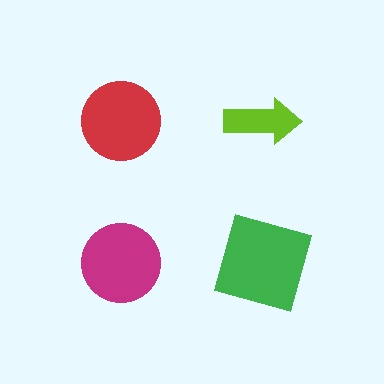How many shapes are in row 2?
2 shapes.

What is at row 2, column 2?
A green square.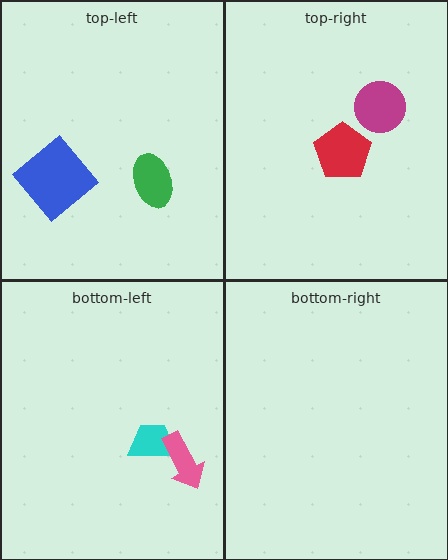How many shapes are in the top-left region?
2.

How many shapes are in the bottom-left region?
2.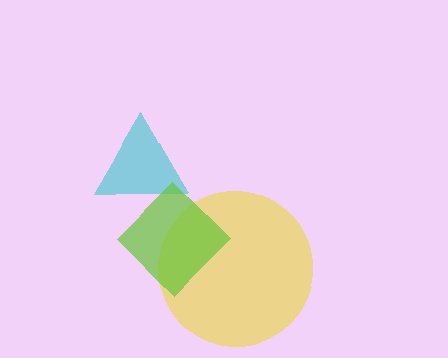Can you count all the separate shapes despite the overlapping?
Yes, there are 3 separate shapes.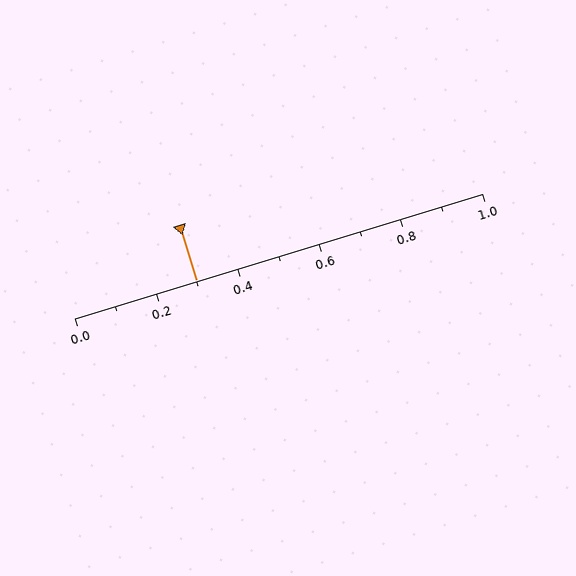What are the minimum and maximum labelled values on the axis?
The axis runs from 0.0 to 1.0.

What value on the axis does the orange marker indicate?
The marker indicates approximately 0.3.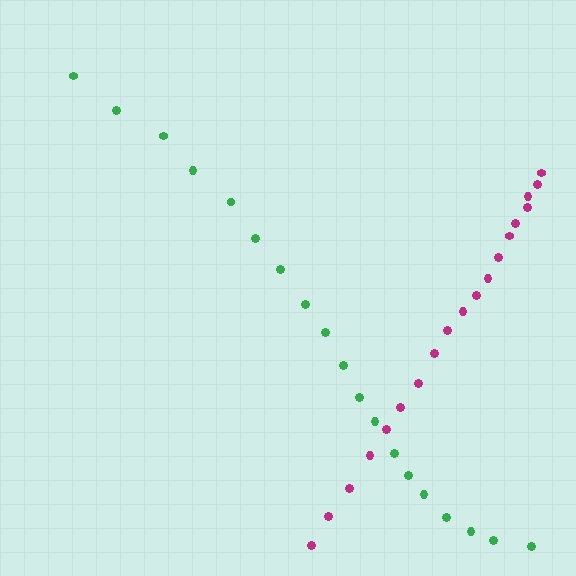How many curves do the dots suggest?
There are 2 distinct paths.